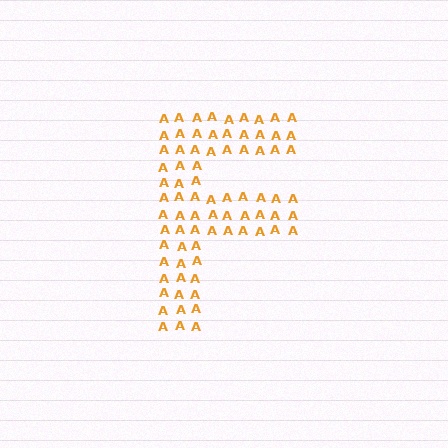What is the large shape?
The large shape is the letter F.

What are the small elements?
The small elements are letter A's.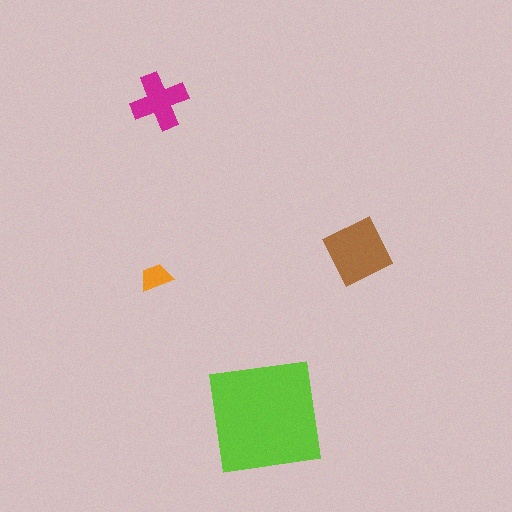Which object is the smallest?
The orange trapezoid.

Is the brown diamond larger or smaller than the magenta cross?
Larger.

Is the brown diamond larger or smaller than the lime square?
Smaller.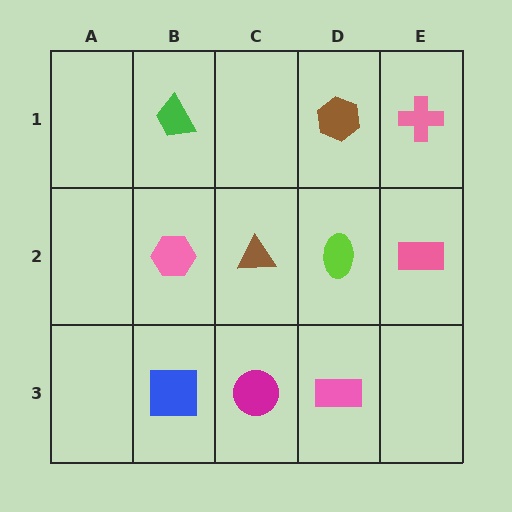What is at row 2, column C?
A brown triangle.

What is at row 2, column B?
A pink hexagon.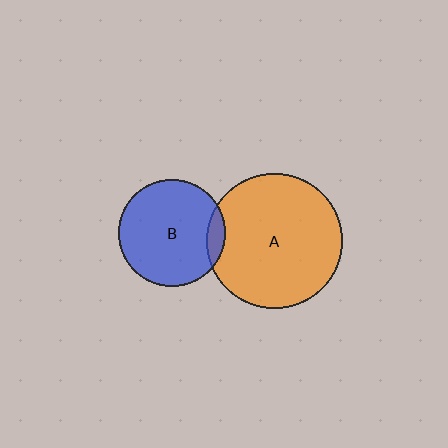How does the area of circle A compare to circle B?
Approximately 1.6 times.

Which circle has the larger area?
Circle A (orange).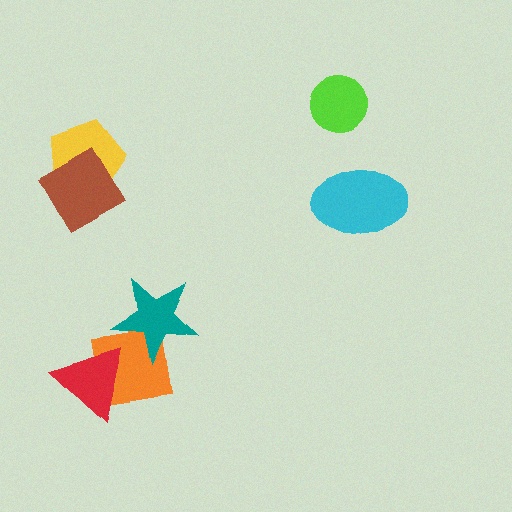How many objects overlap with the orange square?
2 objects overlap with the orange square.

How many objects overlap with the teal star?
1 object overlaps with the teal star.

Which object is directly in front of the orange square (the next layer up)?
The teal star is directly in front of the orange square.